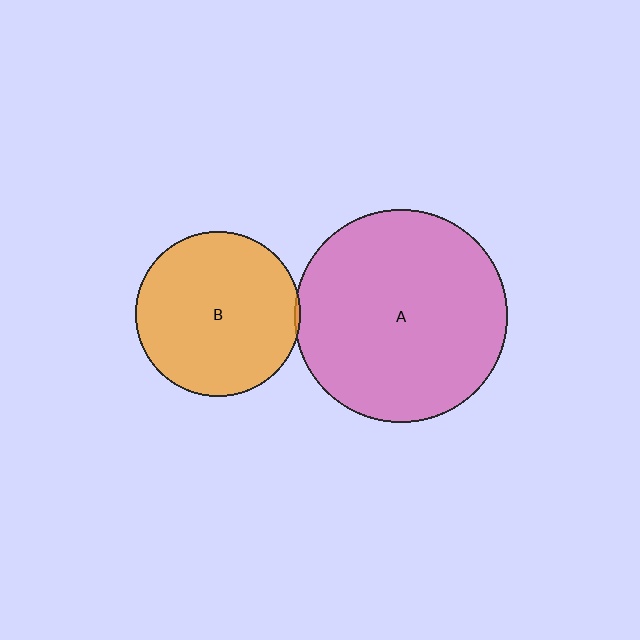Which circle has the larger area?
Circle A (pink).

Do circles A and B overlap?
Yes.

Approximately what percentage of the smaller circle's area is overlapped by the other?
Approximately 5%.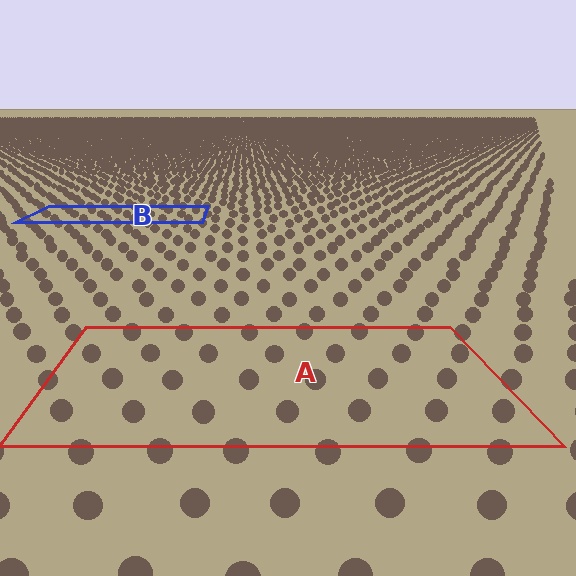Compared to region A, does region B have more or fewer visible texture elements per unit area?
Region B has more texture elements per unit area — they are packed more densely because it is farther away.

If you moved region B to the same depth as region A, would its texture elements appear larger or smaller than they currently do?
They would appear larger. At a closer depth, the same texture elements are projected at a bigger on-screen size.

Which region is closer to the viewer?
Region A is closer. The texture elements there are larger and more spread out.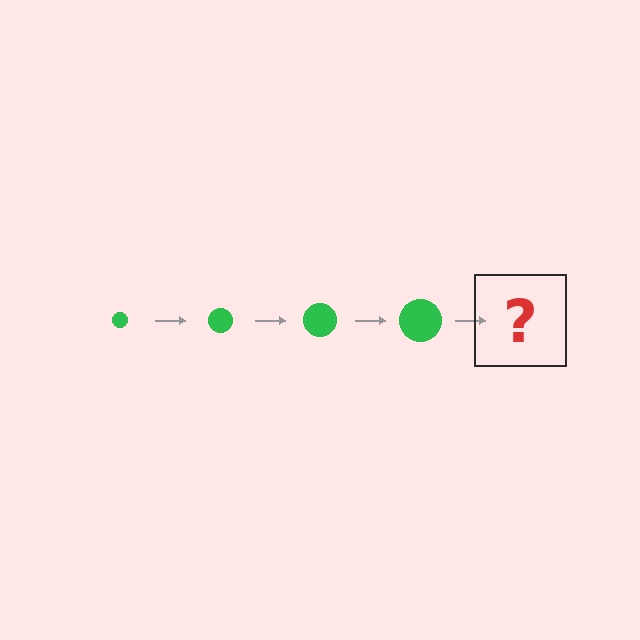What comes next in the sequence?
The next element should be a green circle, larger than the previous one.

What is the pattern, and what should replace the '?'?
The pattern is that the circle gets progressively larger each step. The '?' should be a green circle, larger than the previous one.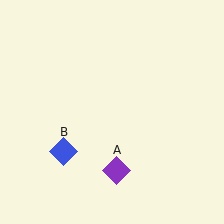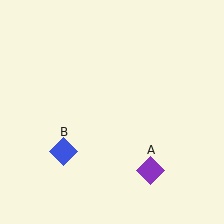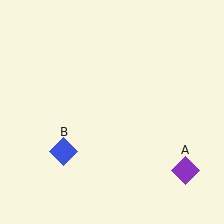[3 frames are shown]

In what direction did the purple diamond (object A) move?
The purple diamond (object A) moved right.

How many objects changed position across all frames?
1 object changed position: purple diamond (object A).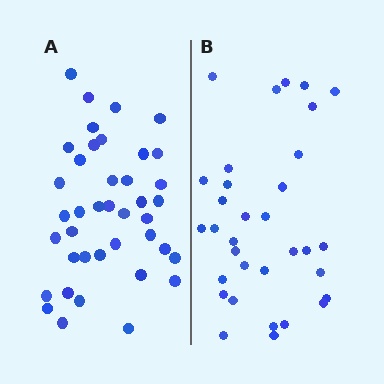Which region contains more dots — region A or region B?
Region A (the left region) has more dots.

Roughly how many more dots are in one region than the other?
Region A has roughly 8 or so more dots than region B.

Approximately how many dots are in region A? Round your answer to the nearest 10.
About 40 dots.